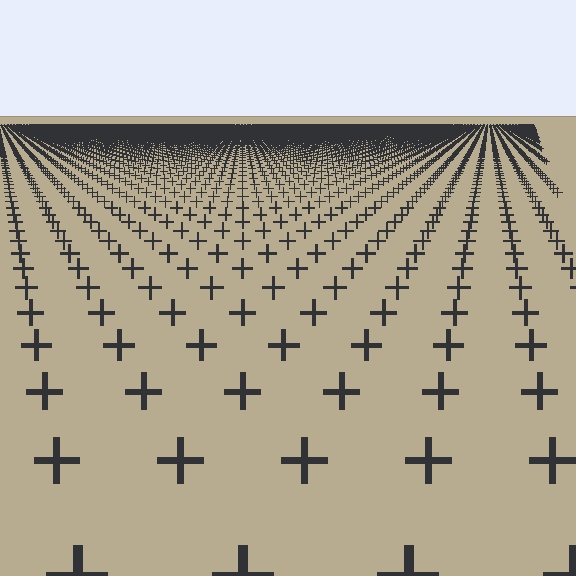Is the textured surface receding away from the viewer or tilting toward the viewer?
The surface is receding away from the viewer. Texture elements get smaller and denser toward the top.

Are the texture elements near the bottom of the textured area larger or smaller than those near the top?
Larger. Near the bottom, elements are closer to the viewer and appear at a bigger on-screen size.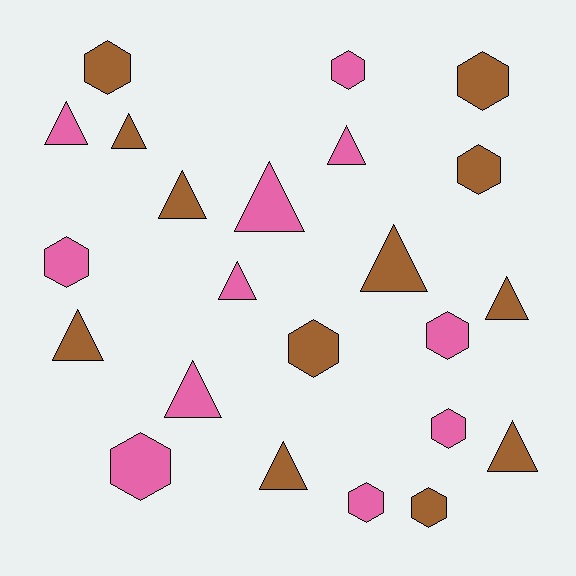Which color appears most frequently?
Brown, with 12 objects.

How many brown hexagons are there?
There are 5 brown hexagons.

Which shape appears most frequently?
Triangle, with 12 objects.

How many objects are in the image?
There are 23 objects.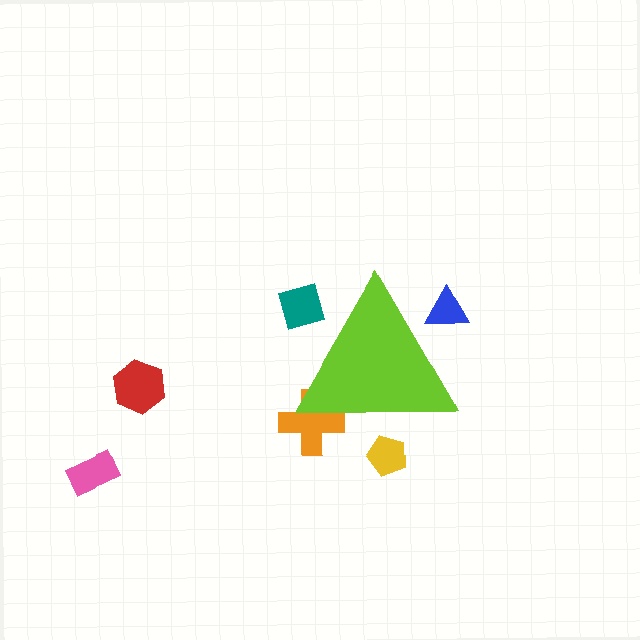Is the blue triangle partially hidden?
Yes, the blue triangle is partially hidden behind the lime triangle.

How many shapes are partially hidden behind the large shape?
4 shapes are partially hidden.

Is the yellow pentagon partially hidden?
Yes, the yellow pentagon is partially hidden behind the lime triangle.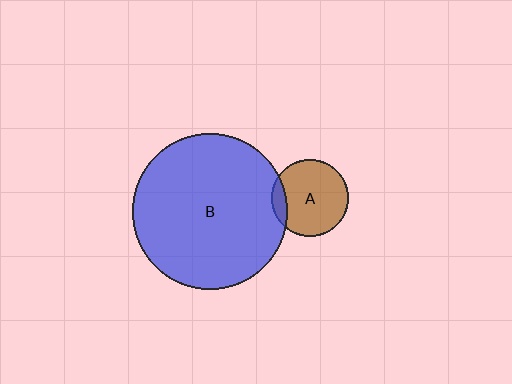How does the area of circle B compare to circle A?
Approximately 4.0 times.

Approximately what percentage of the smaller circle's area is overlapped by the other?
Approximately 10%.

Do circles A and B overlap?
Yes.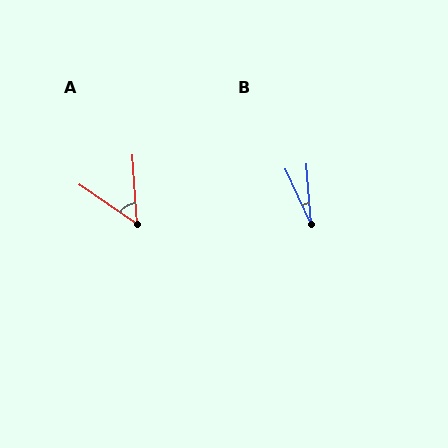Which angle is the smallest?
B, at approximately 21 degrees.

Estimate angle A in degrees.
Approximately 52 degrees.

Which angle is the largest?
A, at approximately 52 degrees.